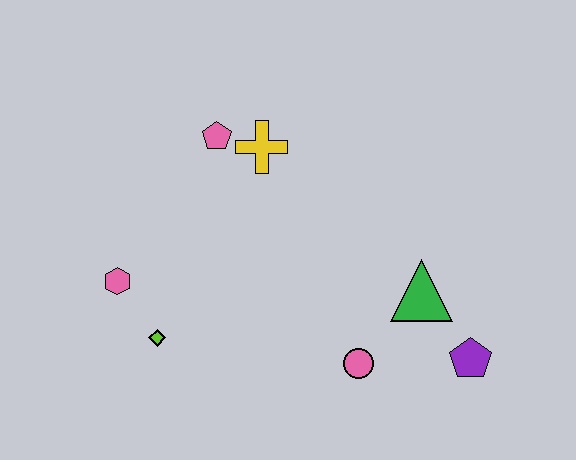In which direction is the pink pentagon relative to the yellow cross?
The pink pentagon is to the left of the yellow cross.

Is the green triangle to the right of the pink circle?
Yes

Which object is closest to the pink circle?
The green triangle is closest to the pink circle.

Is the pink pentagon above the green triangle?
Yes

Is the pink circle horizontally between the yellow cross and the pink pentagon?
No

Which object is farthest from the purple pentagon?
The pink hexagon is farthest from the purple pentagon.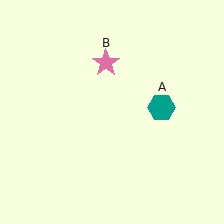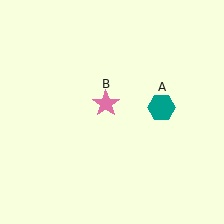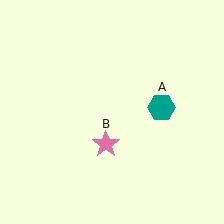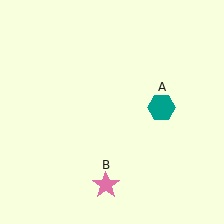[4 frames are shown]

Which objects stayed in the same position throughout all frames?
Teal hexagon (object A) remained stationary.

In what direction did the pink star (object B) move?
The pink star (object B) moved down.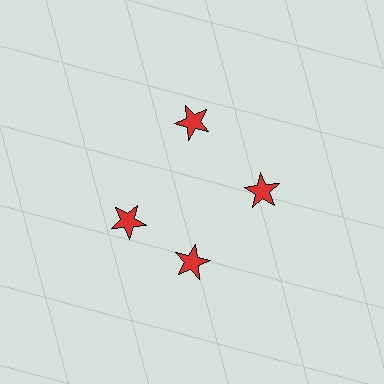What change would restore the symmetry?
The symmetry would be restored by rotating it back into even spacing with its neighbors so that all 4 stars sit at equal angles and equal distance from the center.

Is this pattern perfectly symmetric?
No. The 4 red stars are arranged in a ring, but one element near the 9 o'clock position is rotated out of alignment along the ring, breaking the 4-fold rotational symmetry.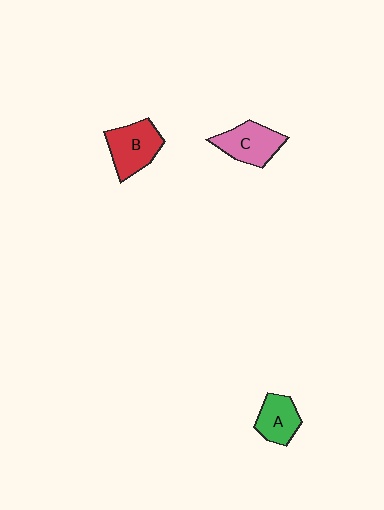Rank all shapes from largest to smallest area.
From largest to smallest: B (red), C (pink), A (green).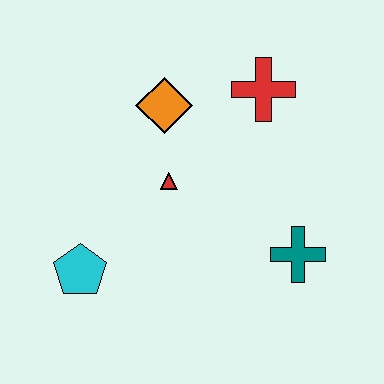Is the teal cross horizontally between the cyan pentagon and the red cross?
No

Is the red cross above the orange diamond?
Yes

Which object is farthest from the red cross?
The cyan pentagon is farthest from the red cross.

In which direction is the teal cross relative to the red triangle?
The teal cross is to the right of the red triangle.